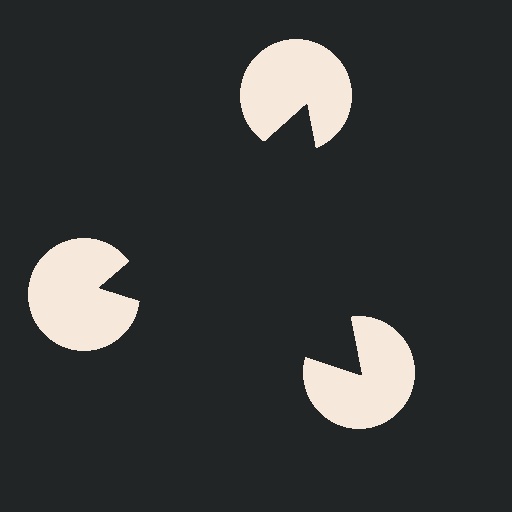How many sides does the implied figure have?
3 sides.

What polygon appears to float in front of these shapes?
An illusory triangle — its edges are inferred from the aligned wedge cuts in the pac-man discs, not physically drawn.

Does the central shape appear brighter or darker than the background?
It typically appears slightly darker than the background, even though no actual brightness change is drawn.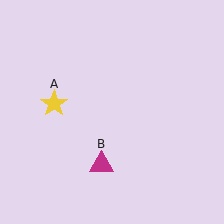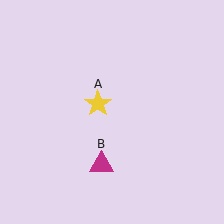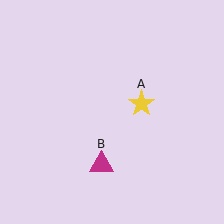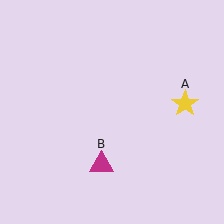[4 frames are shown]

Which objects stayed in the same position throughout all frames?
Magenta triangle (object B) remained stationary.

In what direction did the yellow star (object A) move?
The yellow star (object A) moved right.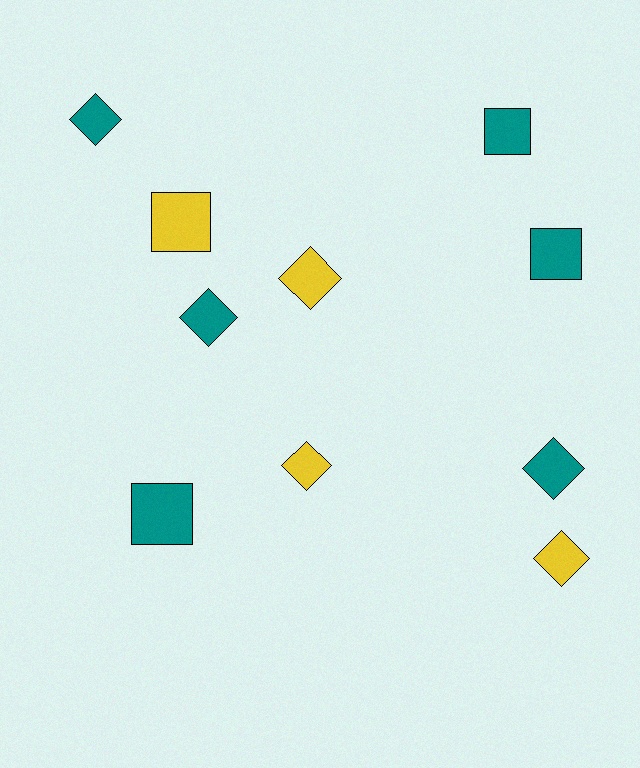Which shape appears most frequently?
Diamond, with 6 objects.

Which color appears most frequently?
Teal, with 6 objects.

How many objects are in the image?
There are 10 objects.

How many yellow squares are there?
There is 1 yellow square.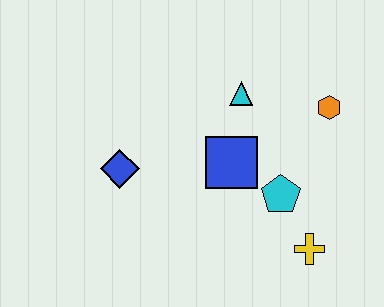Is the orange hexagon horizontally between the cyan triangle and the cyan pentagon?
No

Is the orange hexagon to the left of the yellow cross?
No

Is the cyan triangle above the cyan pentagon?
Yes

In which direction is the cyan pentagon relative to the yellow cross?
The cyan pentagon is above the yellow cross.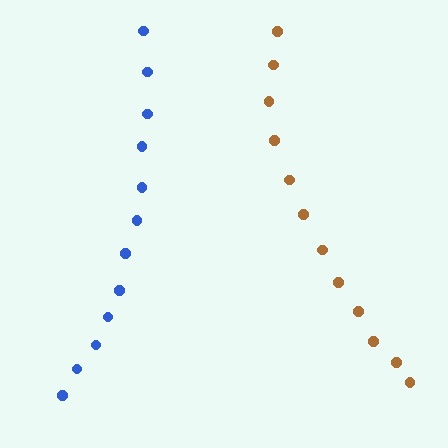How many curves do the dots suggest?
There are 2 distinct paths.